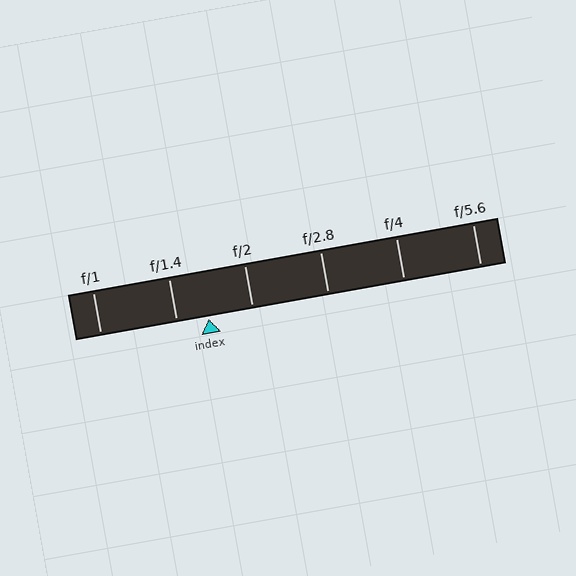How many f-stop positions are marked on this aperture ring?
There are 6 f-stop positions marked.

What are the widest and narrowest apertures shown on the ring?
The widest aperture shown is f/1 and the narrowest is f/5.6.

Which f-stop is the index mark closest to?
The index mark is closest to f/1.4.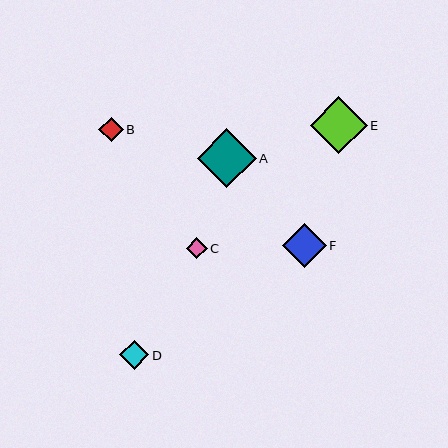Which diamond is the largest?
Diamond A is the largest with a size of approximately 59 pixels.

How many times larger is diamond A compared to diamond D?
Diamond A is approximately 2.0 times the size of diamond D.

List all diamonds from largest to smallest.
From largest to smallest: A, E, F, D, B, C.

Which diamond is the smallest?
Diamond C is the smallest with a size of approximately 21 pixels.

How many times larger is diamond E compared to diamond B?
Diamond E is approximately 2.3 times the size of diamond B.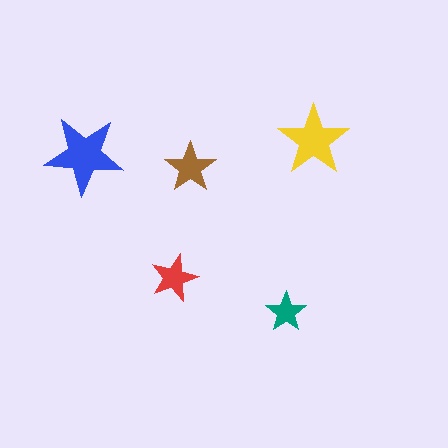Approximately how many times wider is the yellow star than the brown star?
About 1.5 times wider.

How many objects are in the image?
There are 5 objects in the image.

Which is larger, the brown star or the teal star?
The brown one.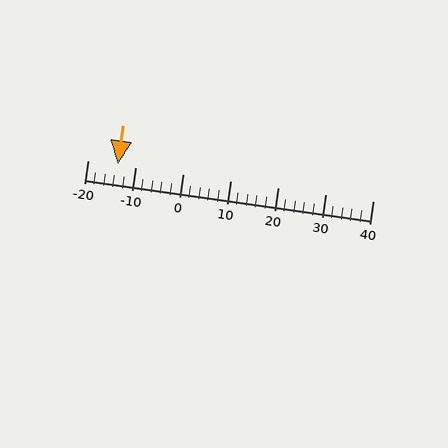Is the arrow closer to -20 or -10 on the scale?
The arrow is closer to -10.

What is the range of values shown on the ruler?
The ruler shows values from -20 to 40.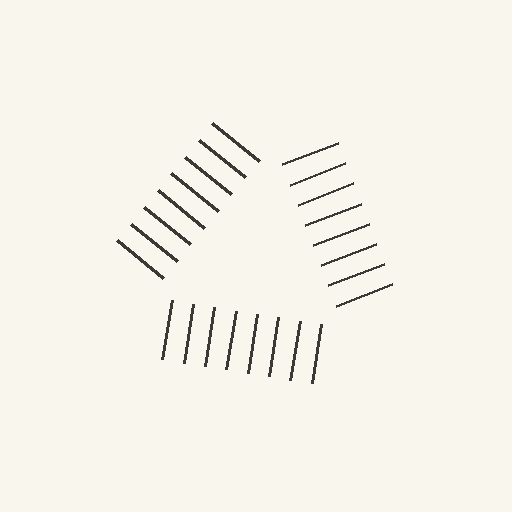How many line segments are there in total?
24 — 8 along each of the 3 edges.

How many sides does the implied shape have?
3 sides — the line-ends trace a triangle.